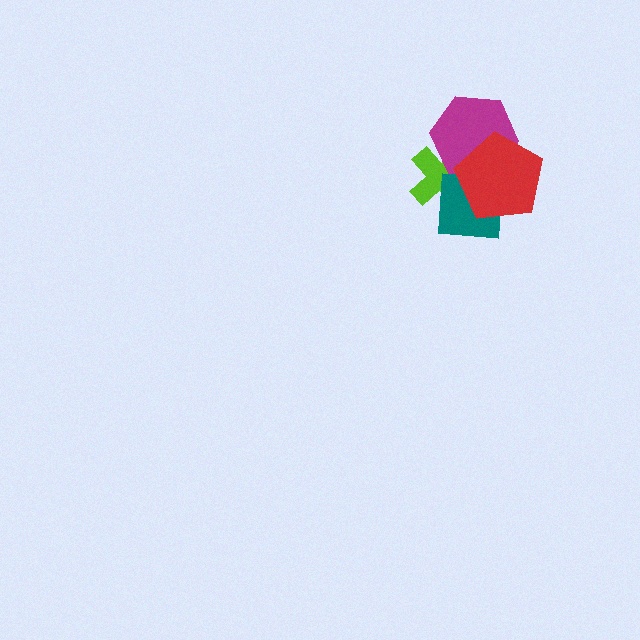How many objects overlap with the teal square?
3 objects overlap with the teal square.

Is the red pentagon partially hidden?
No, no other shape covers it.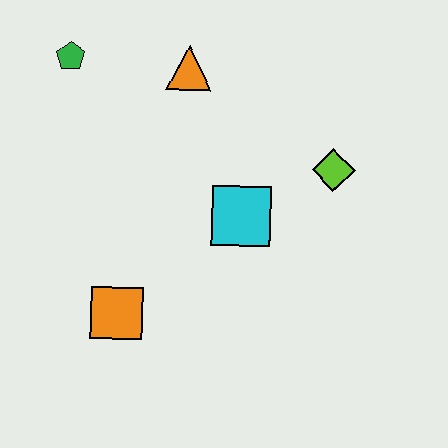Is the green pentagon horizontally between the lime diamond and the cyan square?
No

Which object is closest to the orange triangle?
The green pentagon is closest to the orange triangle.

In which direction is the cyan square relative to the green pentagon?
The cyan square is to the right of the green pentagon.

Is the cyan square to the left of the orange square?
No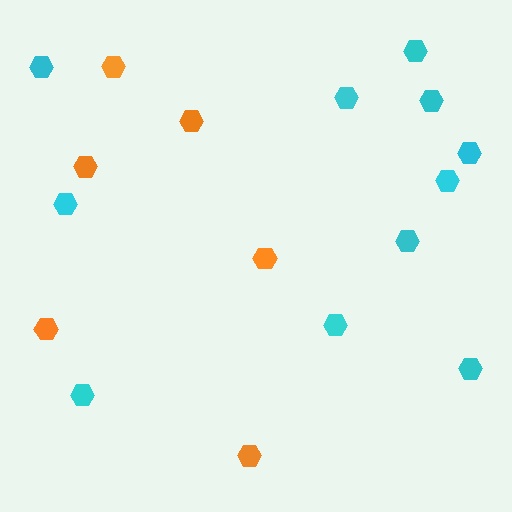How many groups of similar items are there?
There are 2 groups: one group of orange hexagons (6) and one group of cyan hexagons (11).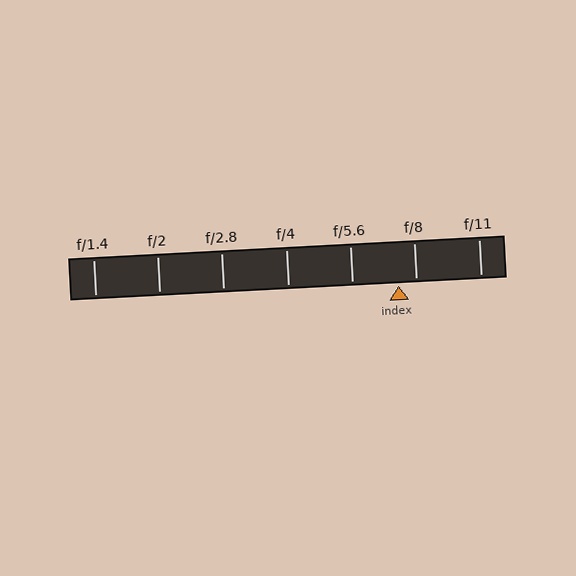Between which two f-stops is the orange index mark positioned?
The index mark is between f/5.6 and f/8.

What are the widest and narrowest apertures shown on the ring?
The widest aperture shown is f/1.4 and the narrowest is f/11.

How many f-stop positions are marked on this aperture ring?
There are 7 f-stop positions marked.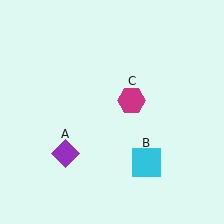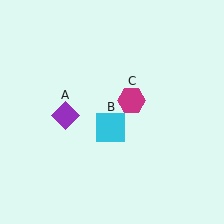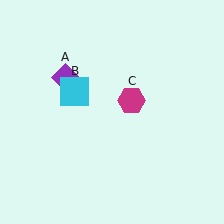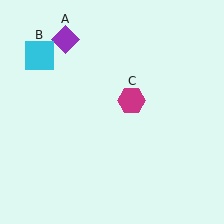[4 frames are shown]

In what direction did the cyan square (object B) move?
The cyan square (object B) moved up and to the left.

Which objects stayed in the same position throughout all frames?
Magenta hexagon (object C) remained stationary.